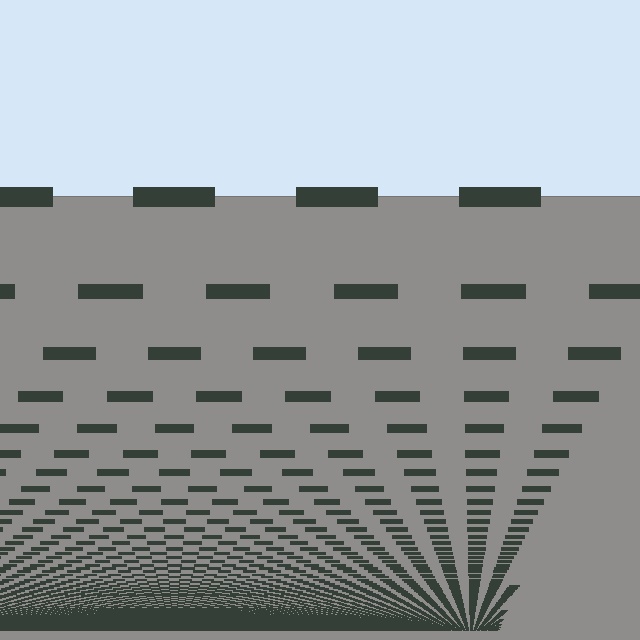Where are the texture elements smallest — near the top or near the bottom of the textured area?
Near the bottom.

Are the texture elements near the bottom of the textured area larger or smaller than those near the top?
Smaller. The gradient is inverted — elements near the bottom are smaller and denser.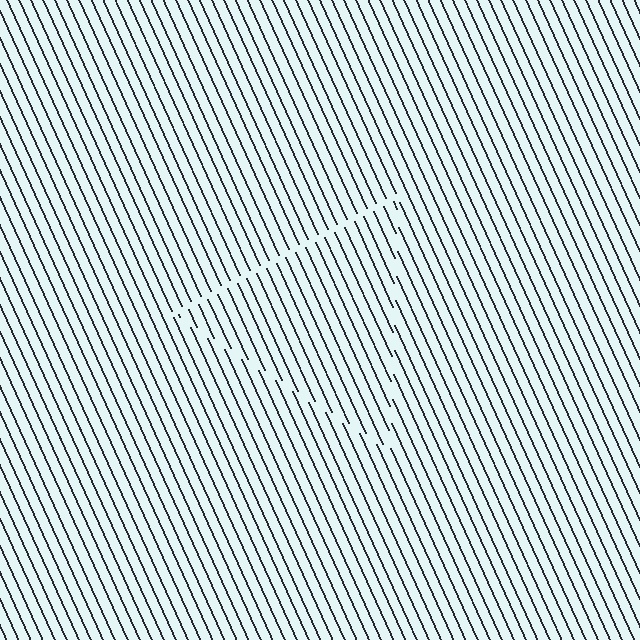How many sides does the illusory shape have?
3 sides — the line-ends trace a triangle.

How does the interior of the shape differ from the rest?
The interior of the shape contains the same grating, shifted by half a period — the contour is defined by the phase discontinuity where line-ends from the inner and outer gratings abut.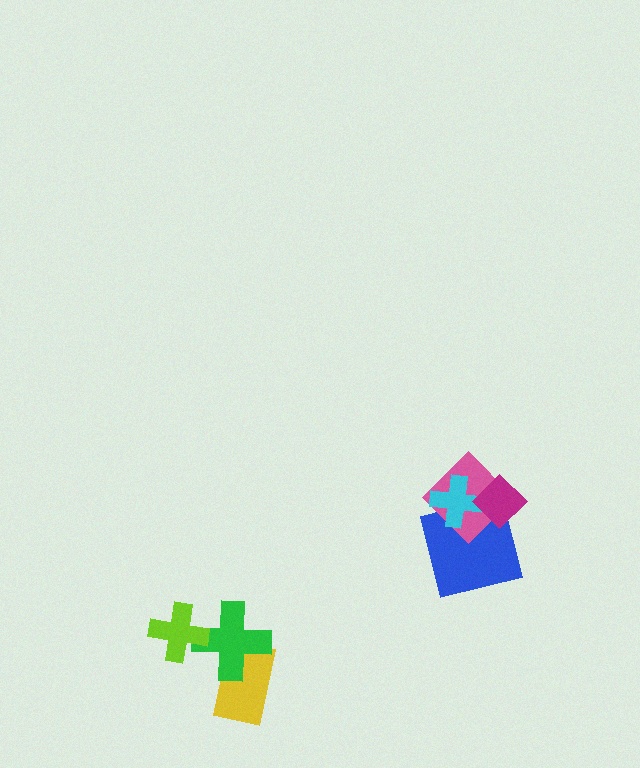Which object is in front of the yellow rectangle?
The green cross is in front of the yellow rectangle.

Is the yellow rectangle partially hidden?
Yes, it is partially covered by another shape.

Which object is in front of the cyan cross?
The magenta diamond is in front of the cyan cross.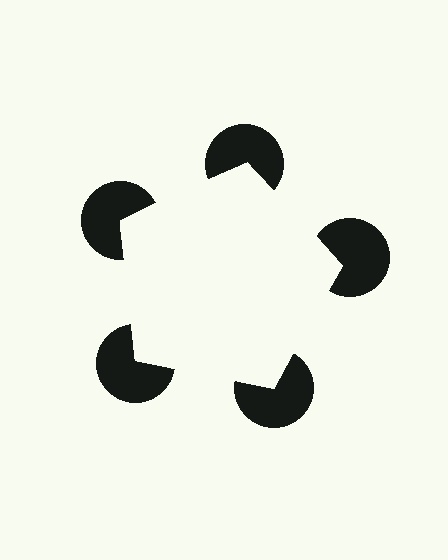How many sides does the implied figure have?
5 sides.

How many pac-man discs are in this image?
There are 5 — one at each vertex of the illusory pentagon.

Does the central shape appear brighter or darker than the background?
It typically appears slightly brighter than the background, even though no actual brightness change is drawn.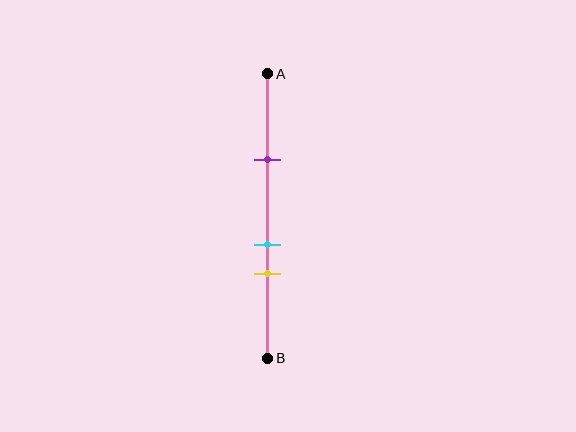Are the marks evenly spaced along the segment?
No, the marks are not evenly spaced.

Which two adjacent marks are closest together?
The cyan and yellow marks are the closest adjacent pair.